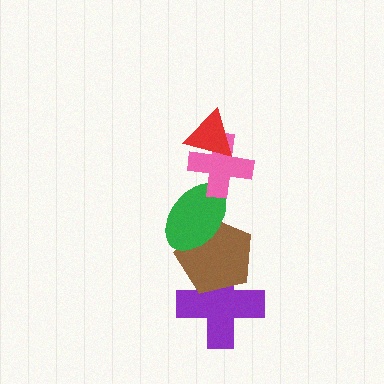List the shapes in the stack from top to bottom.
From top to bottom: the red triangle, the pink cross, the green ellipse, the brown pentagon, the purple cross.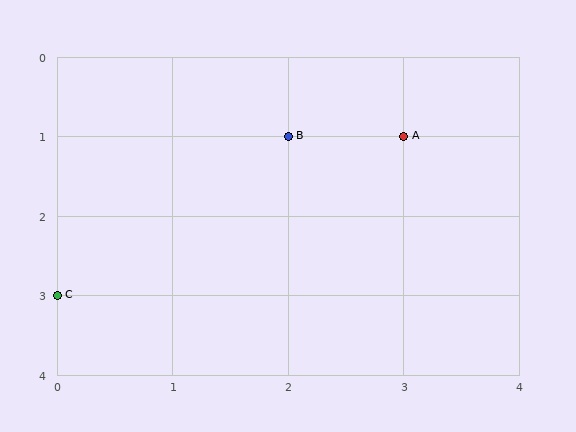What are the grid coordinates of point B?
Point B is at grid coordinates (2, 1).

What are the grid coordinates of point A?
Point A is at grid coordinates (3, 1).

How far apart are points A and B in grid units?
Points A and B are 1 column apart.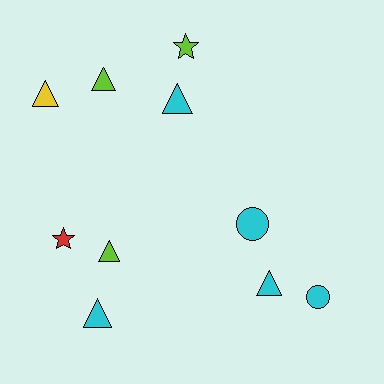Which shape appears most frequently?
Triangle, with 6 objects.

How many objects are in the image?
There are 10 objects.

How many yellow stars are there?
There are no yellow stars.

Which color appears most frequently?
Cyan, with 5 objects.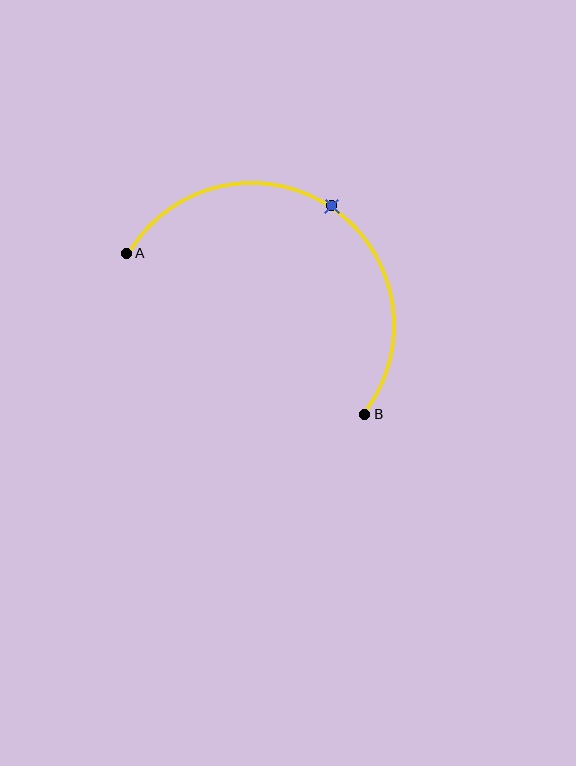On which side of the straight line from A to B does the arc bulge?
The arc bulges above and to the right of the straight line connecting A and B.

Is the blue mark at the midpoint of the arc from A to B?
Yes. The blue mark lies on the arc at equal arc-length from both A and B — it is the arc midpoint.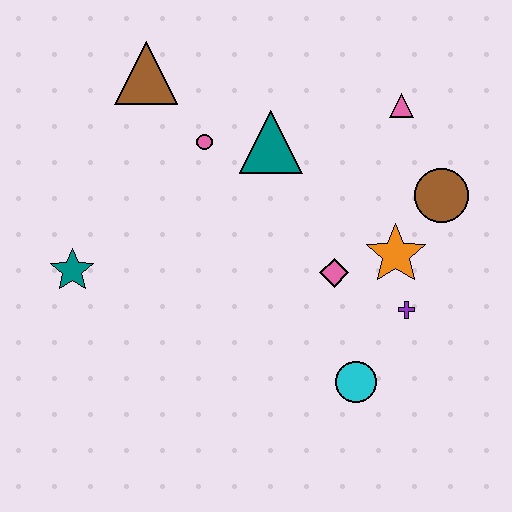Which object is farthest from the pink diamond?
The brown triangle is farthest from the pink diamond.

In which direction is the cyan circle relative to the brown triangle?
The cyan circle is below the brown triangle.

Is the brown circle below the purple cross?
No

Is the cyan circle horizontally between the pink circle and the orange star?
Yes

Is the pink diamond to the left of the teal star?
No